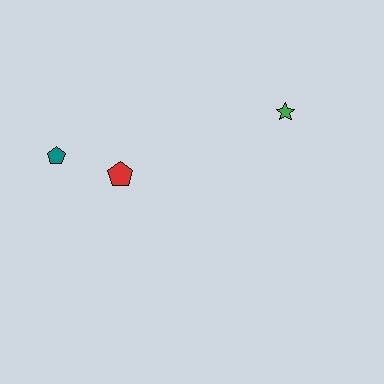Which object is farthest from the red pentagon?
The green star is farthest from the red pentagon.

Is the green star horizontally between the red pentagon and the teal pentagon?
No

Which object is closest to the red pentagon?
The teal pentagon is closest to the red pentagon.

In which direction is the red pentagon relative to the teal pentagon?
The red pentagon is to the right of the teal pentagon.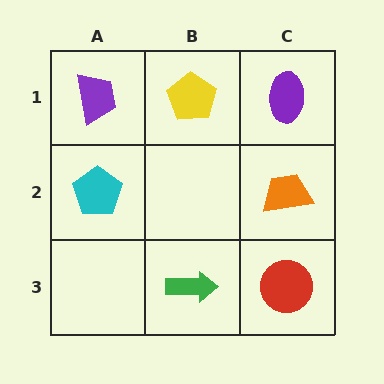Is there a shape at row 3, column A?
No, that cell is empty.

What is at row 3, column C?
A red circle.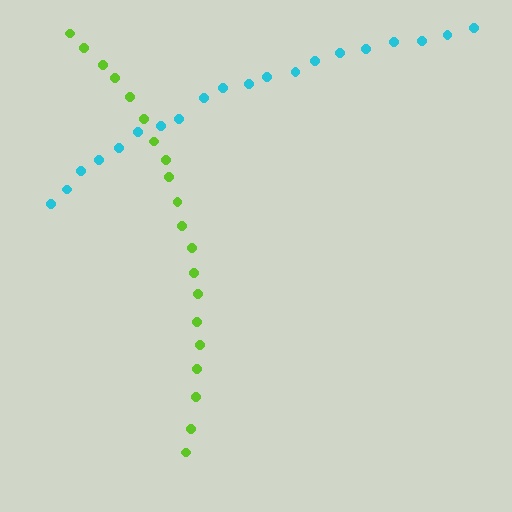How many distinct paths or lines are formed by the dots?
There are 2 distinct paths.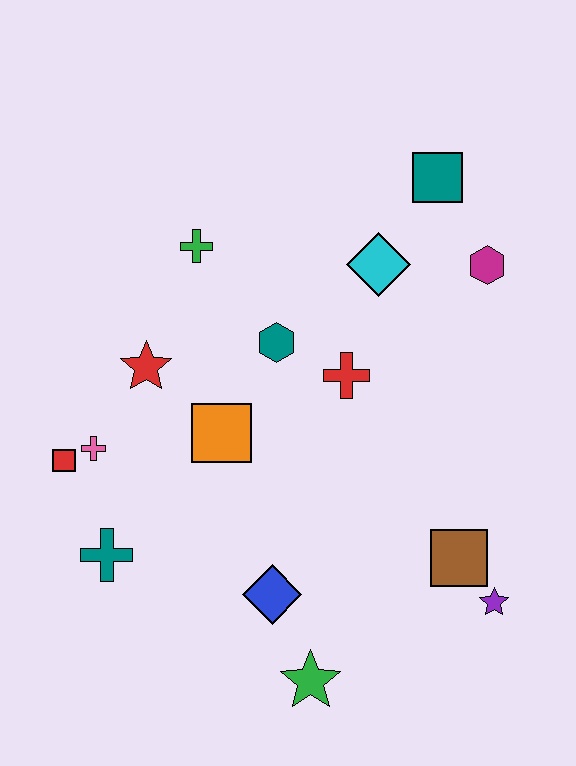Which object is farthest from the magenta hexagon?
The teal cross is farthest from the magenta hexagon.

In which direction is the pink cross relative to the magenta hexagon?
The pink cross is to the left of the magenta hexagon.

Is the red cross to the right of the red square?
Yes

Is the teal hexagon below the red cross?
No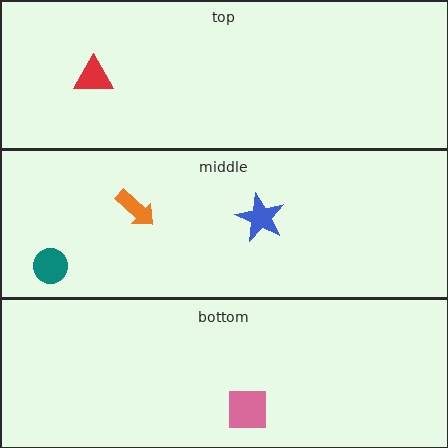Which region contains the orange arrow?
The middle region.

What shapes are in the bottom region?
The pink square.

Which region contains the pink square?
The bottom region.